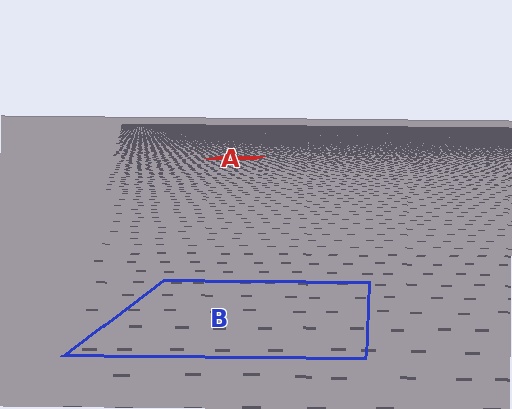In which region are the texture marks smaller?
The texture marks are smaller in region A, because it is farther away.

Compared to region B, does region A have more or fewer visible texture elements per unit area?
Region A has more texture elements per unit area — they are packed more densely because it is farther away.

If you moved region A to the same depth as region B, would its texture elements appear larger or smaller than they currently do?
They would appear larger. At a closer depth, the same texture elements are projected at a bigger on-screen size.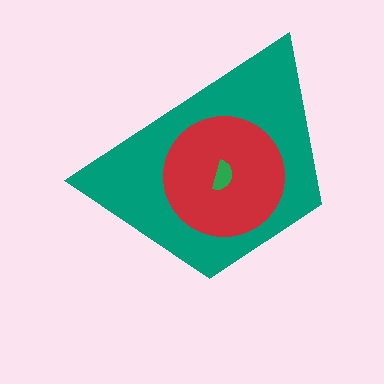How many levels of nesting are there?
3.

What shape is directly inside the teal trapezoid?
The red circle.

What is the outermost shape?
The teal trapezoid.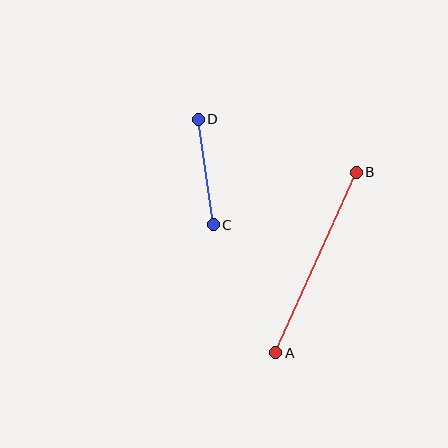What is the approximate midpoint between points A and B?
The midpoint is at approximately (316, 262) pixels.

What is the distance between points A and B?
The distance is approximately 198 pixels.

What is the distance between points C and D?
The distance is approximately 106 pixels.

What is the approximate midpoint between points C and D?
The midpoint is at approximately (206, 172) pixels.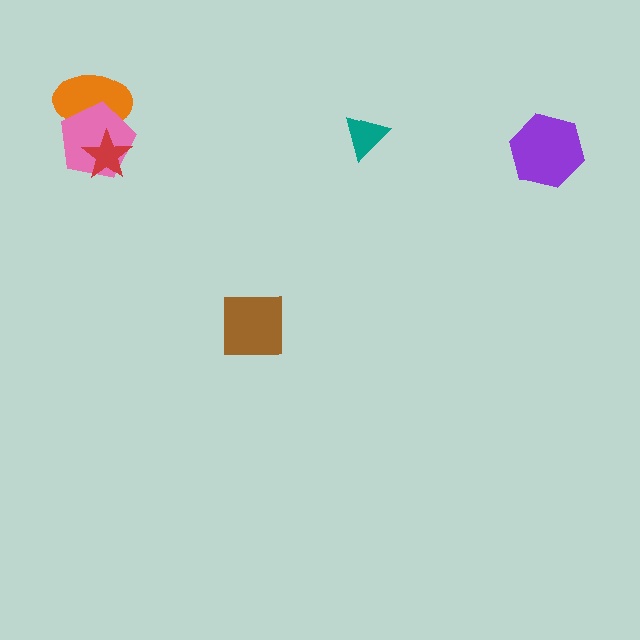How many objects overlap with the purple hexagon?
0 objects overlap with the purple hexagon.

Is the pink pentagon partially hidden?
Yes, it is partially covered by another shape.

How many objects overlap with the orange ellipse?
2 objects overlap with the orange ellipse.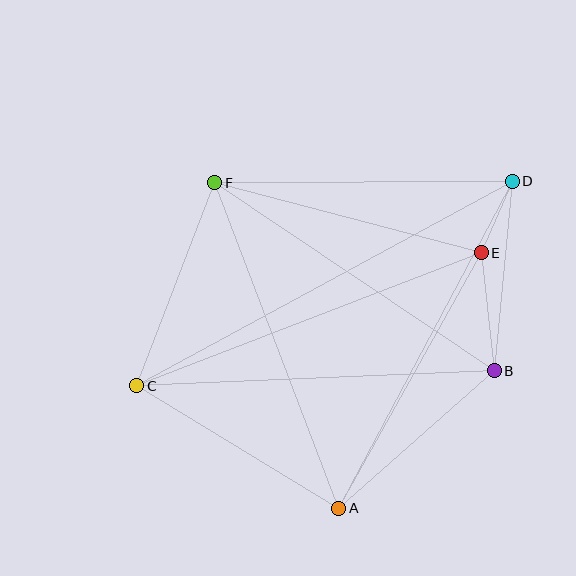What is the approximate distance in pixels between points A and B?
The distance between A and B is approximately 208 pixels.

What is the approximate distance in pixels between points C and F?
The distance between C and F is approximately 217 pixels.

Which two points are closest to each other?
Points D and E are closest to each other.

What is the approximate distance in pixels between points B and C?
The distance between B and C is approximately 358 pixels.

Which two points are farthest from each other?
Points C and D are farthest from each other.